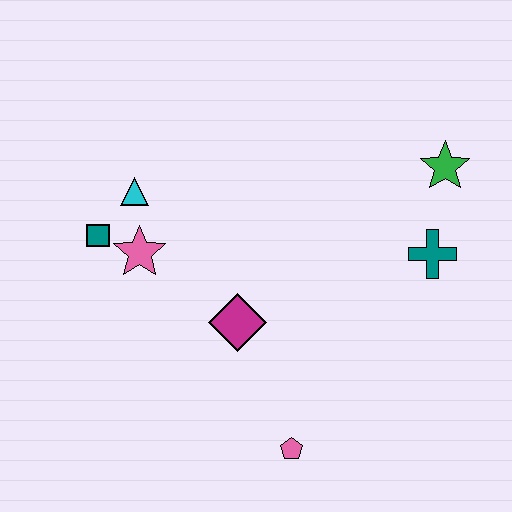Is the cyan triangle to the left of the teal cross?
Yes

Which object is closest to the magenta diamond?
The pink star is closest to the magenta diamond.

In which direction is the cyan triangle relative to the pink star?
The cyan triangle is above the pink star.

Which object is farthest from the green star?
The teal square is farthest from the green star.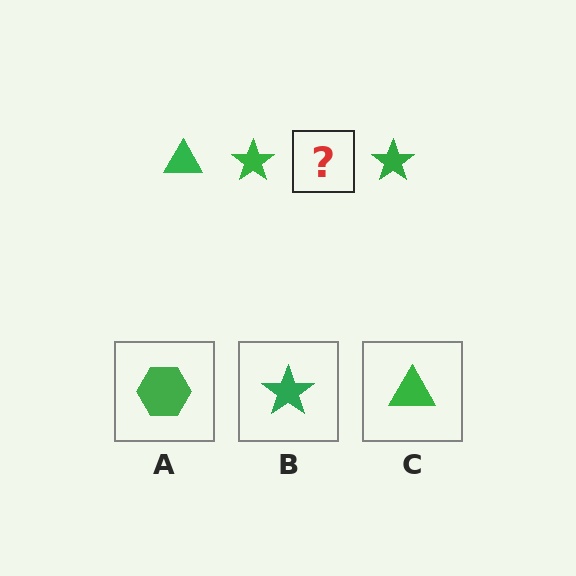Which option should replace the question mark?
Option C.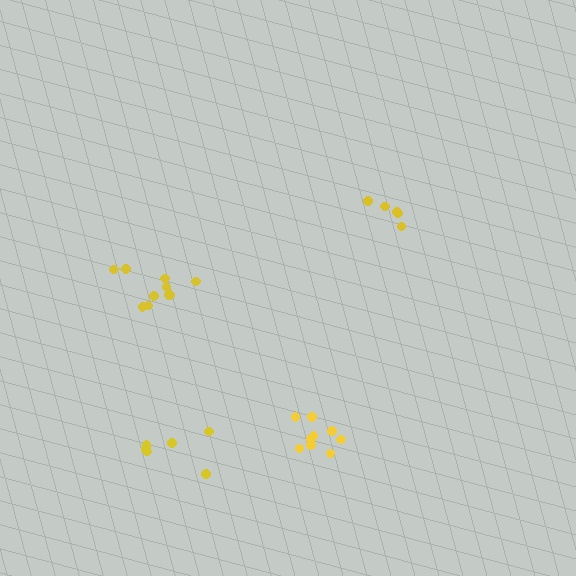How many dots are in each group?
Group 1: 10 dots, Group 2: 6 dots, Group 3: 9 dots, Group 4: 5 dots (30 total).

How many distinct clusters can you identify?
There are 4 distinct clusters.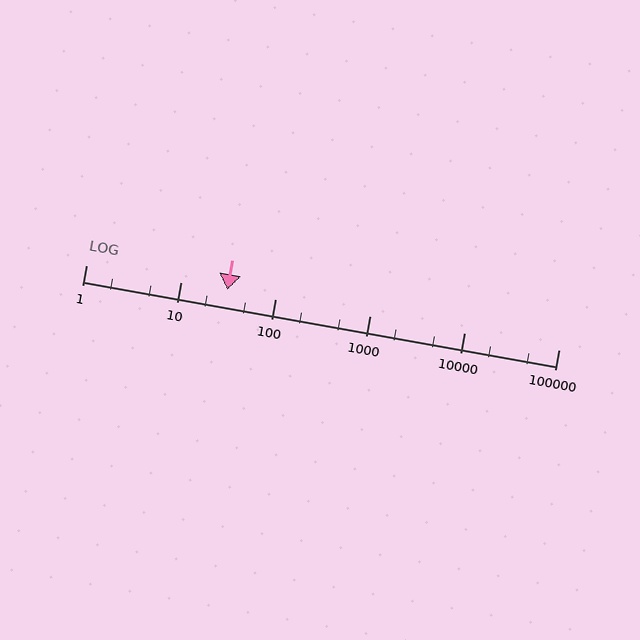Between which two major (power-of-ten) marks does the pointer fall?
The pointer is between 10 and 100.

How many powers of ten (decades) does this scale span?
The scale spans 5 decades, from 1 to 100000.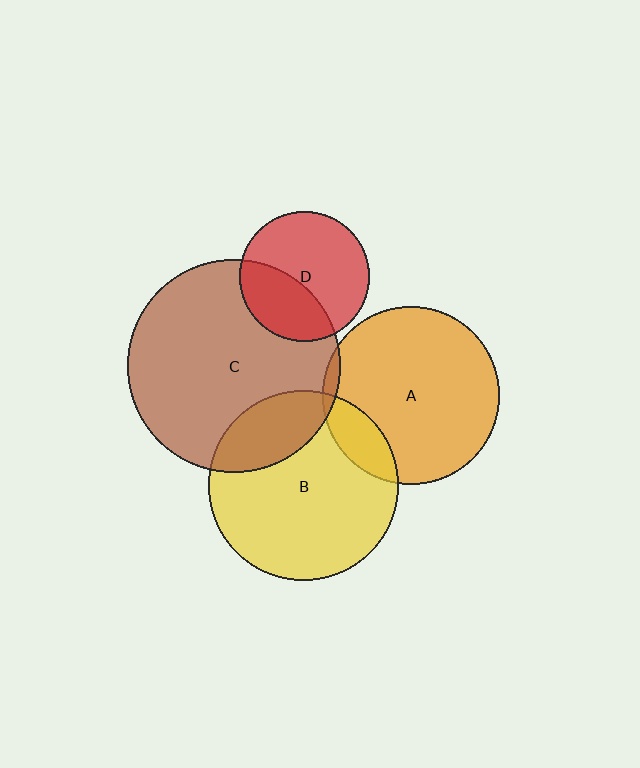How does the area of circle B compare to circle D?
Approximately 2.1 times.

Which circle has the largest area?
Circle C (brown).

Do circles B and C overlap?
Yes.